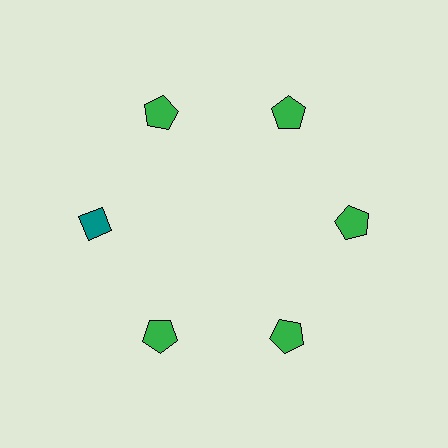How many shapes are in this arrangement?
There are 6 shapes arranged in a ring pattern.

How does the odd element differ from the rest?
It differs in both color (teal instead of green) and shape (diamond instead of pentagon).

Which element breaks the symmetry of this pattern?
The teal diamond at roughly the 9 o'clock position breaks the symmetry. All other shapes are green pentagons.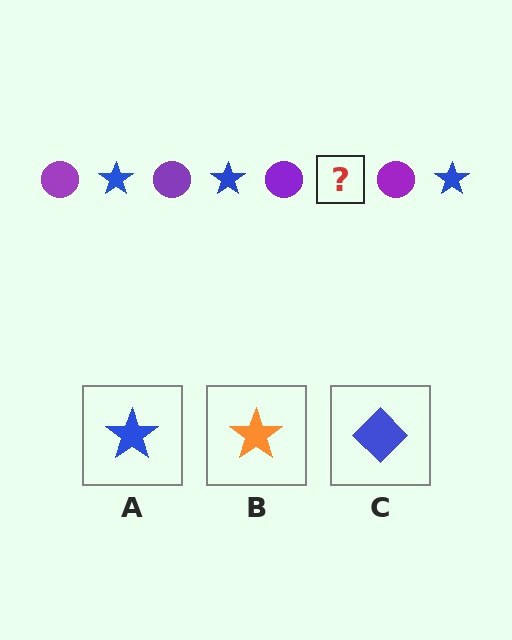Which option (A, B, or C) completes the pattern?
A.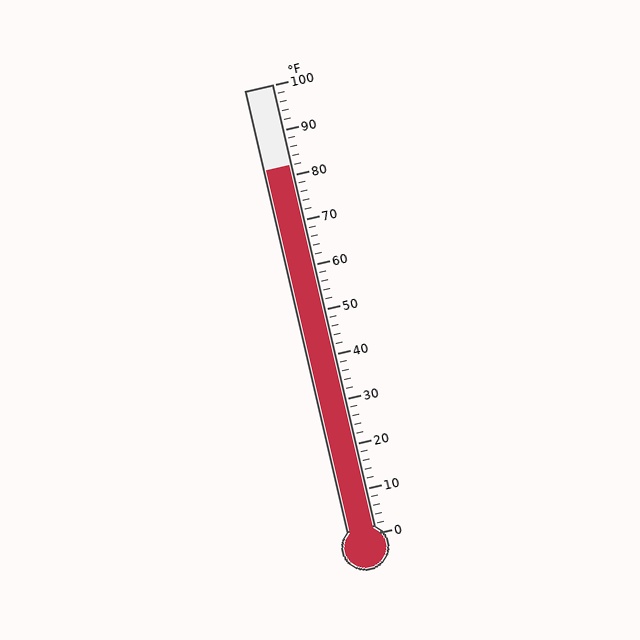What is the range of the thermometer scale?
The thermometer scale ranges from 0°F to 100°F.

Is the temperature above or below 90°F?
The temperature is below 90°F.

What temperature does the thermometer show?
The thermometer shows approximately 82°F.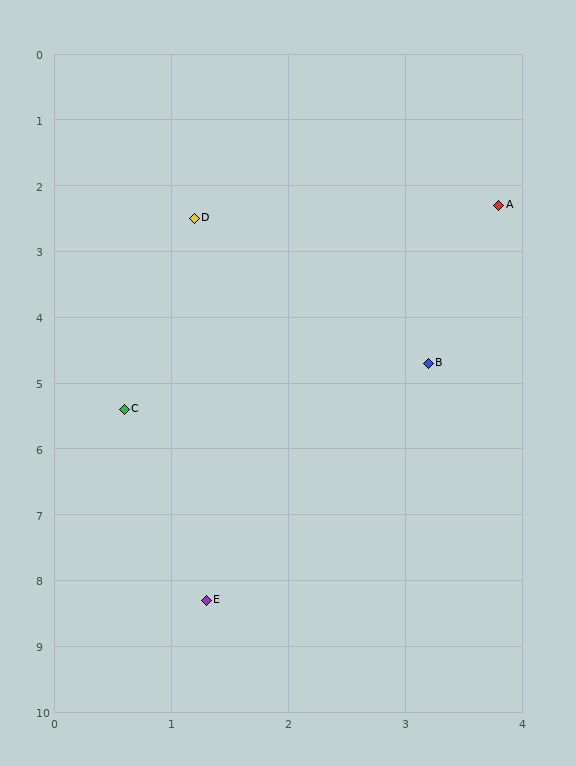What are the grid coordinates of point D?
Point D is at approximately (1.2, 2.5).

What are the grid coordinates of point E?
Point E is at approximately (1.3, 8.3).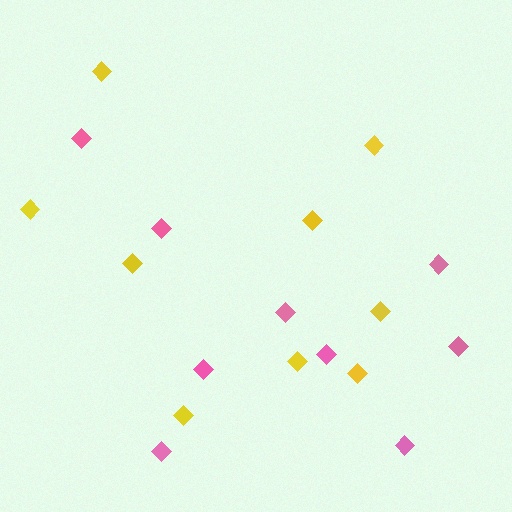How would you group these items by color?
There are 2 groups: one group of yellow diamonds (9) and one group of pink diamonds (9).